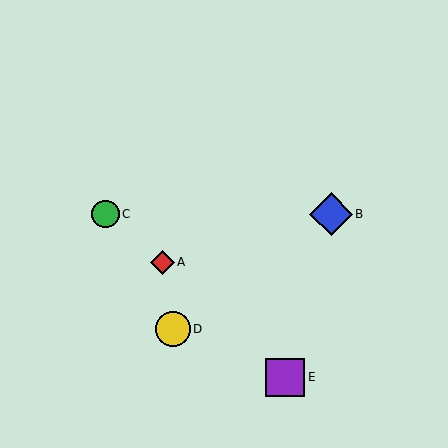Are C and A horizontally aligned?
No, C is at y≈214 and A is at y≈262.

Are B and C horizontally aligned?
Yes, both are at y≈214.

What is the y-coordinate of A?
Object A is at y≈262.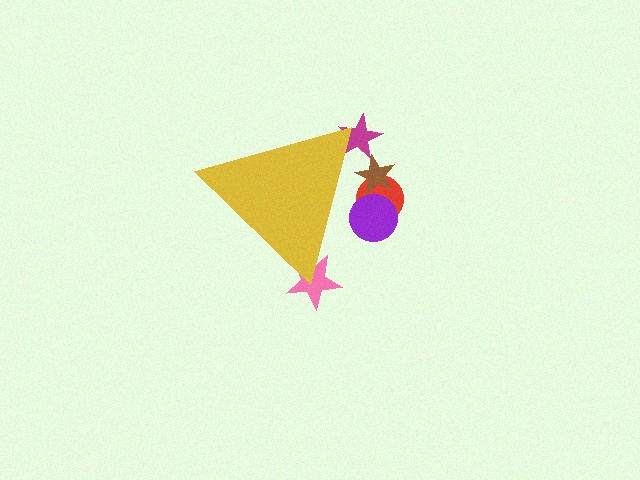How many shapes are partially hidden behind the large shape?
5 shapes are partially hidden.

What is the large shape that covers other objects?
A yellow triangle.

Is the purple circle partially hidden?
Yes, the purple circle is partially hidden behind the yellow triangle.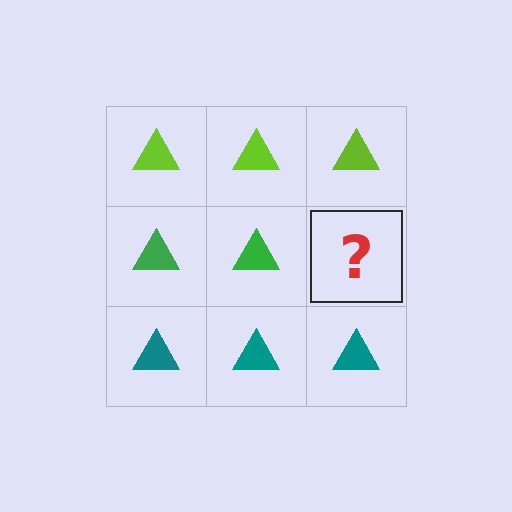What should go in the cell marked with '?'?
The missing cell should contain a green triangle.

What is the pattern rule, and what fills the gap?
The rule is that each row has a consistent color. The gap should be filled with a green triangle.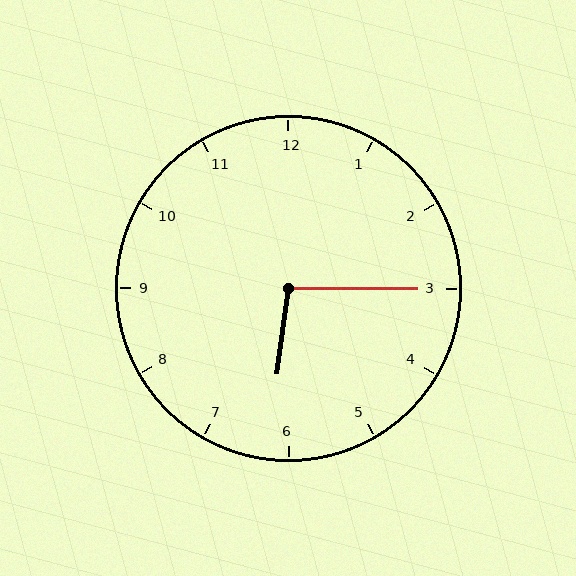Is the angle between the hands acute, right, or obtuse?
It is obtuse.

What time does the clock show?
6:15.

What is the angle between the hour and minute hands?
Approximately 98 degrees.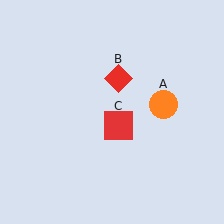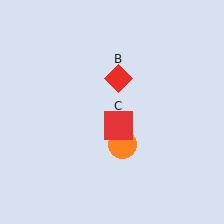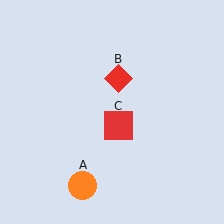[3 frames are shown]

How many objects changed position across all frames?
1 object changed position: orange circle (object A).